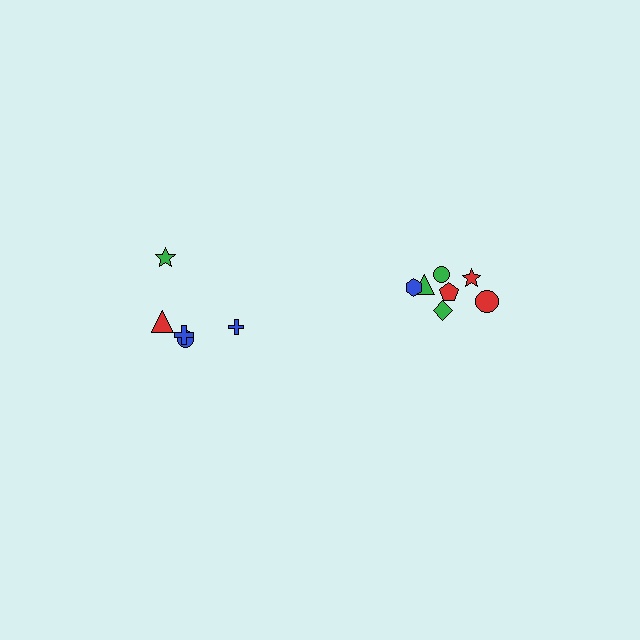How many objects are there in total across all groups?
There are 12 objects.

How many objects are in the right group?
There are 7 objects.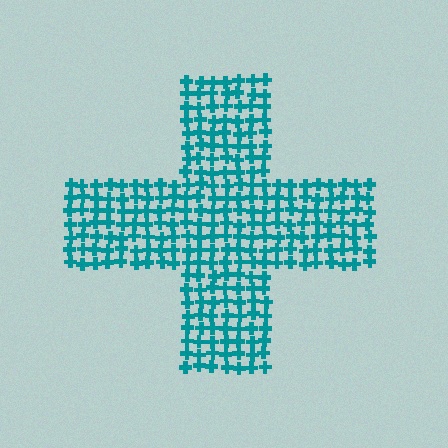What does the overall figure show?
The overall figure shows a cross.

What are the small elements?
The small elements are crosses.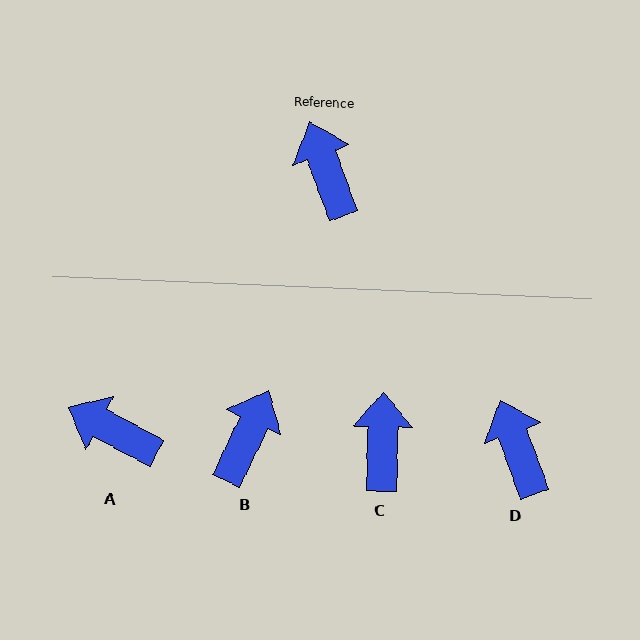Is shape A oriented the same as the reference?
No, it is off by about 42 degrees.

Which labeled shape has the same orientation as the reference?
D.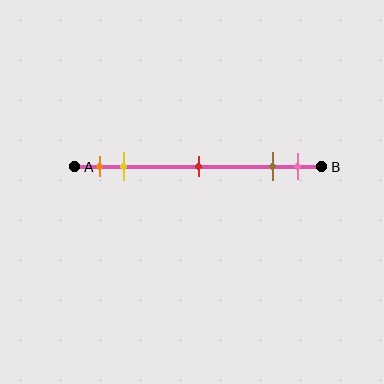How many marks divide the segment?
There are 5 marks dividing the segment.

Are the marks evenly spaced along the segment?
No, the marks are not evenly spaced.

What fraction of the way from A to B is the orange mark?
The orange mark is approximately 10% (0.1) of the way from A to B.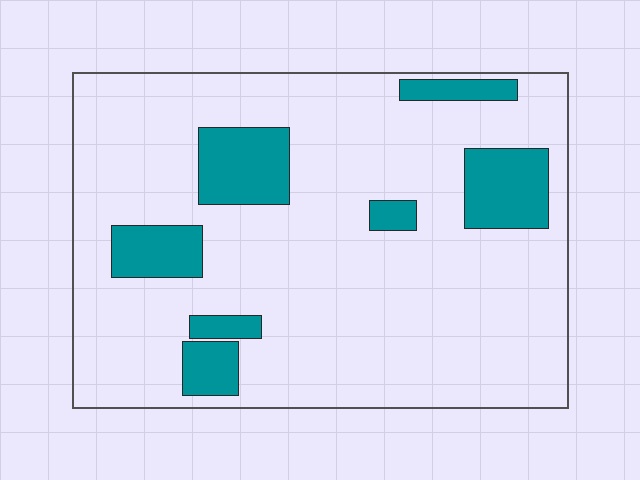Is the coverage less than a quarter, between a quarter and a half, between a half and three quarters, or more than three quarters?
Less than a quarter.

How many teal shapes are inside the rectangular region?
7.